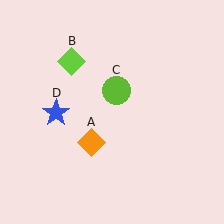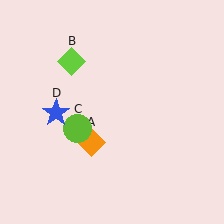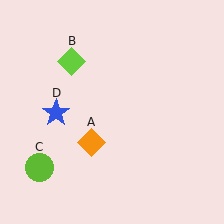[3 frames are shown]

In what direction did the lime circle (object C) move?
The lime circle (object C) moved down and to the left.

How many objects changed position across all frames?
1 object changed position: lime circle (object C).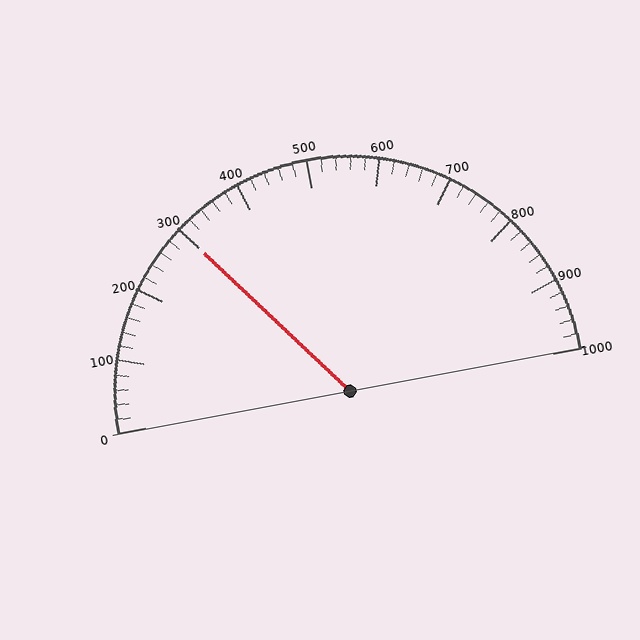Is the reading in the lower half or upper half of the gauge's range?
The reading is in the lower half of the range (0 to 1000).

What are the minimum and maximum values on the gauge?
The gauge ranges from 0 to 1000.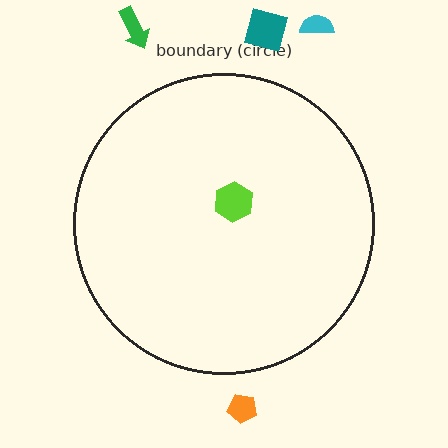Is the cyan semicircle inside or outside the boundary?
Outside.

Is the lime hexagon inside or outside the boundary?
Inside.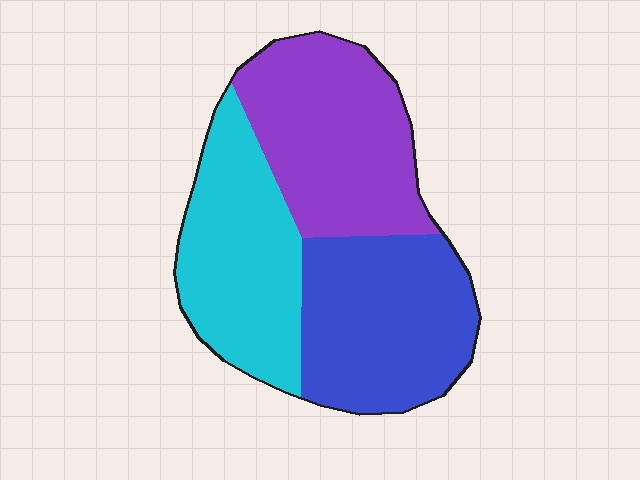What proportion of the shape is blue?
Blue covers around 35% of the shape.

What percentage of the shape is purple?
Purple takes up about one third (1/3) of the shape.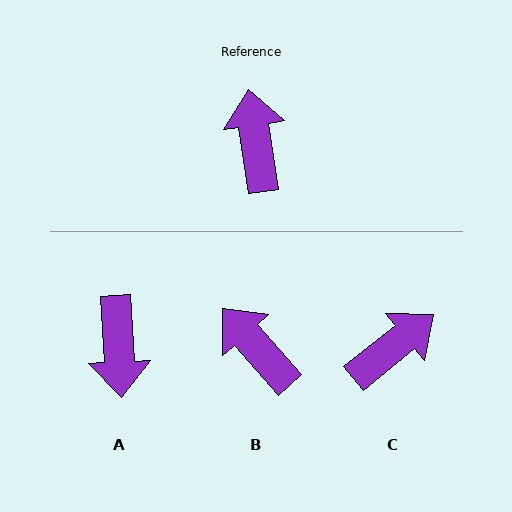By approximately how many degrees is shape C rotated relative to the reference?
Approximately 59 degrees clockwise.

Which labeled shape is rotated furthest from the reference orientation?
A, about 175 degrees away.